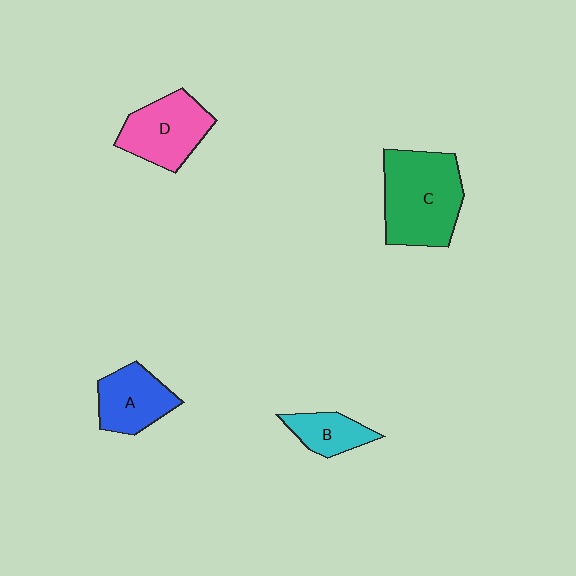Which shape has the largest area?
Shape C (green).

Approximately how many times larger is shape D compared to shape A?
Approximately 1.2 times.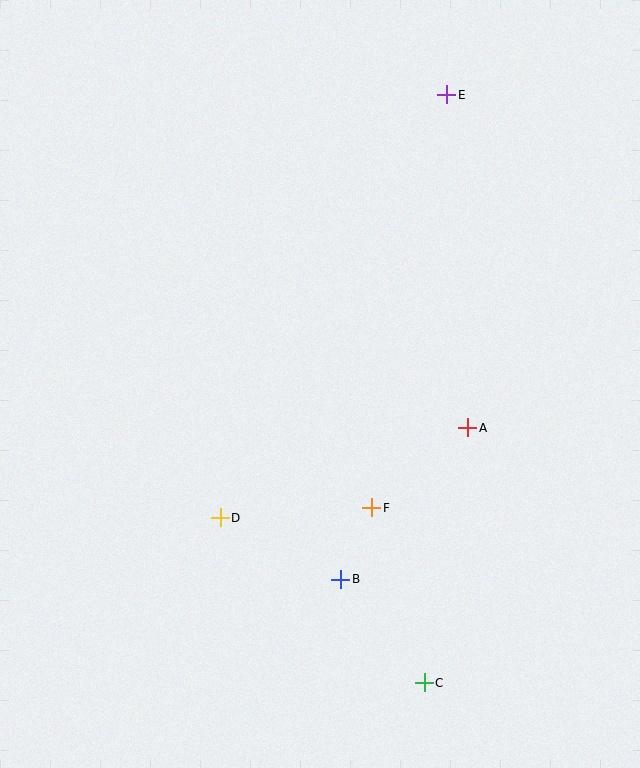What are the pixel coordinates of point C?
Point C is at (424, 683).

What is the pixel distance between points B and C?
The distance between B and C is 133 pixels.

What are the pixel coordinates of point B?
Point B is at (341, 579).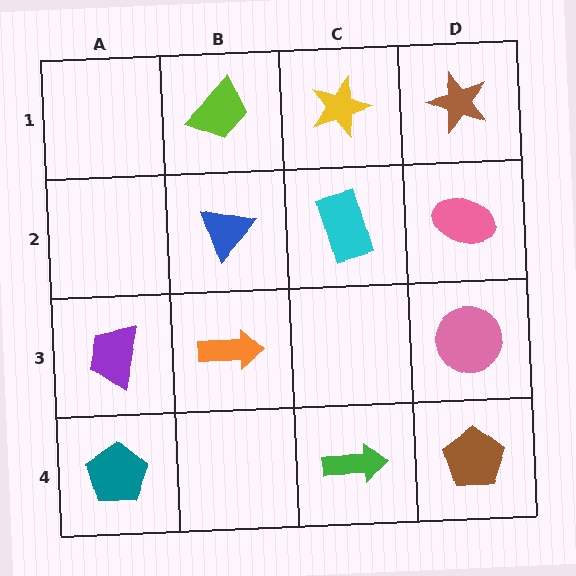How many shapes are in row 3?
3 shapes.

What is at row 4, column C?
A green arrow.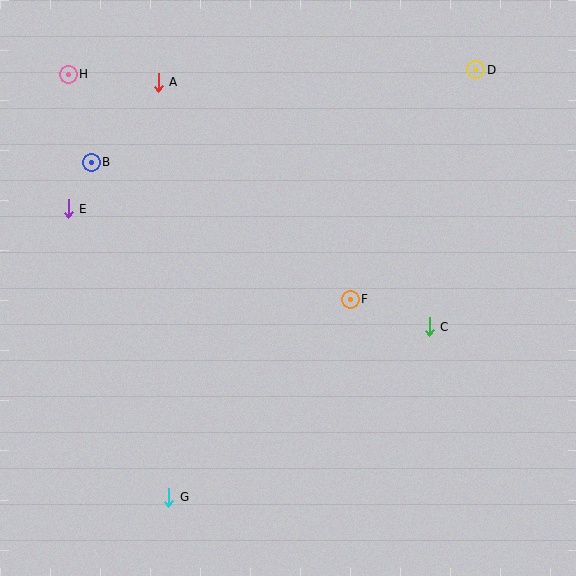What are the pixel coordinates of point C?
Point C is at (429, 327).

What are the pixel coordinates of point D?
Point D is at (476, 70).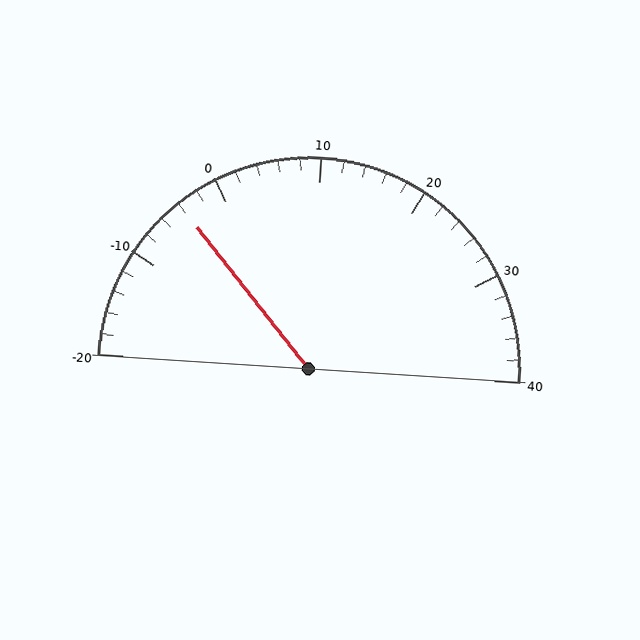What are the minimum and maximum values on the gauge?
The gauge ranges from -20 to 40.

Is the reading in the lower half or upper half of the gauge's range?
The reading is in the lower half of the range (-20 to 40).